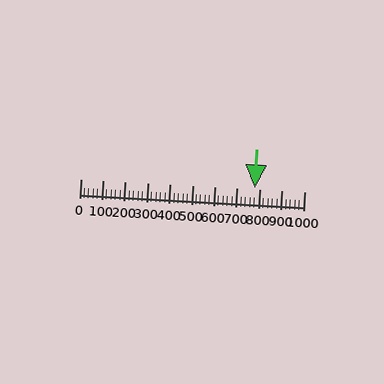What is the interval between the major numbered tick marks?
The major tick marks are spaced 100 units apart.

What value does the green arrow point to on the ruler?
The green arrow points to approximately 780.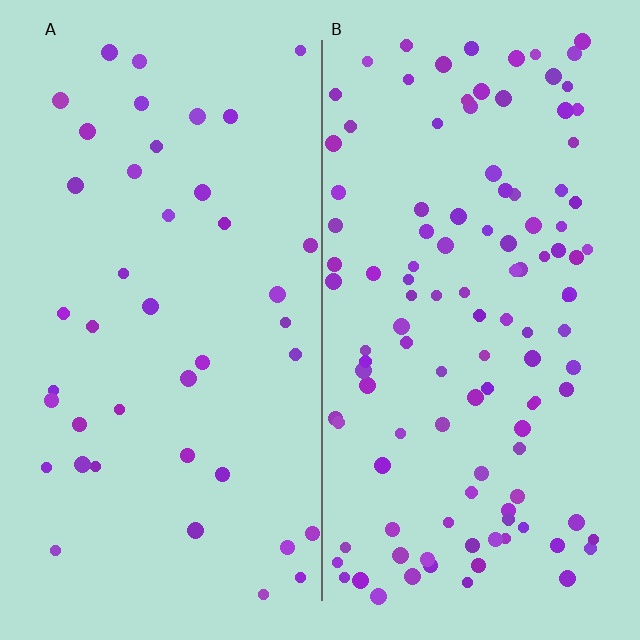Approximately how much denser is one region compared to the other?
Approximately 2.7× — region B over region A.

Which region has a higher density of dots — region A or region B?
B (the right).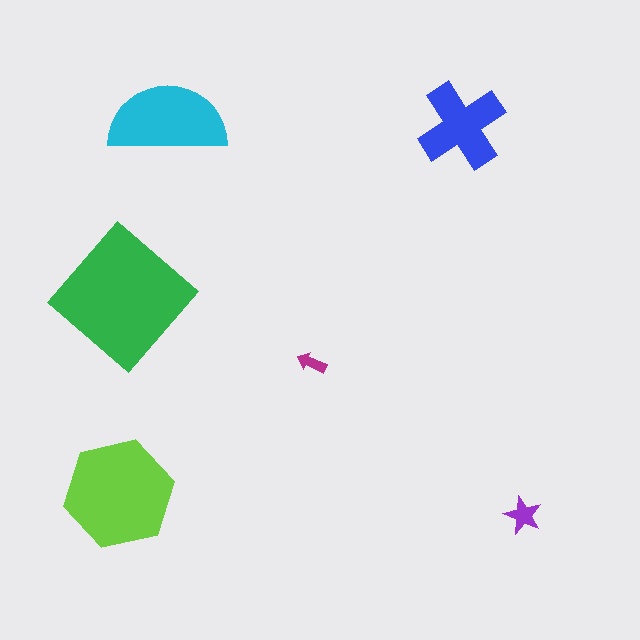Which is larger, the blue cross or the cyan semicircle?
The cyan semicircle.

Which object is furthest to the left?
The lime hexagon is leftmost.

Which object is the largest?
The green diamond.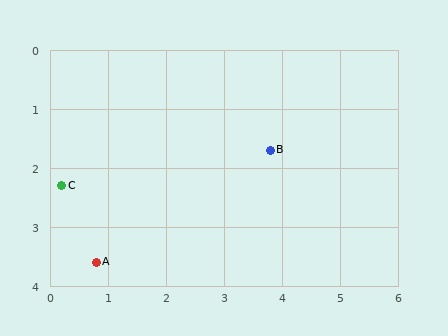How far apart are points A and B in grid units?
Points A and B are about 3.6 grid units apart.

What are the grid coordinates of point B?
Point B is at approximately (3.8, 1.7).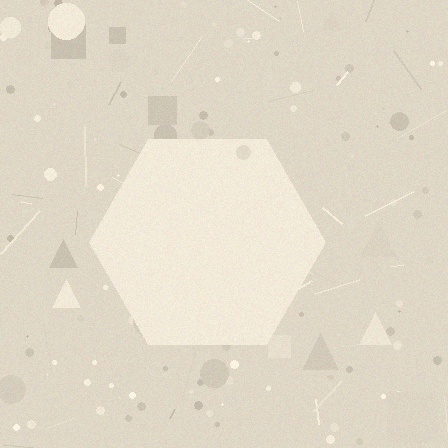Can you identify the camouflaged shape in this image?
The camouflaged shape is a hexagon.